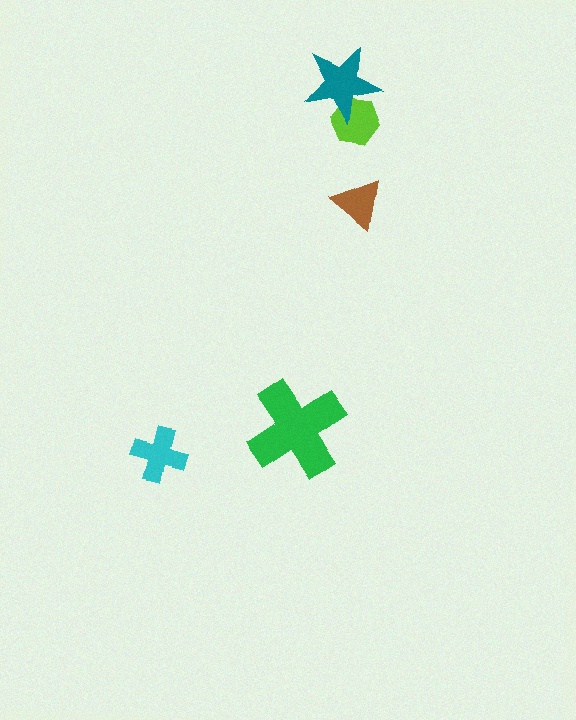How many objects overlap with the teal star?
1 object overlaps with the teal star.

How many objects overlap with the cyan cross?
0 objects overlap with the cyan cross.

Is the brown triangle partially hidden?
No, no other shape covers it.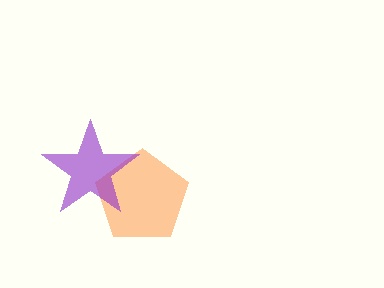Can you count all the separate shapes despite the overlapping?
Yes, there are 2 separate shapes.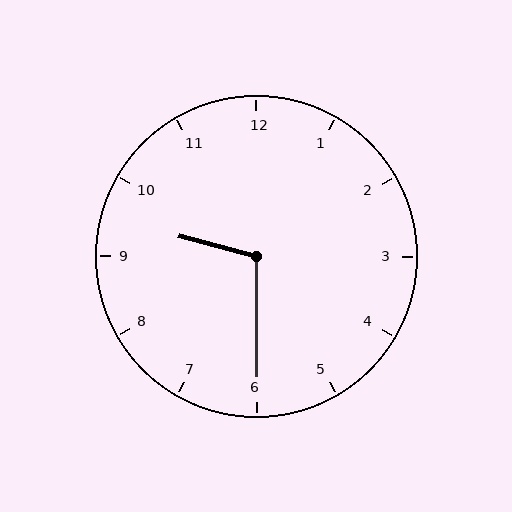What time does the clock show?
9:30.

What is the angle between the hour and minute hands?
Approximately 105 degrees.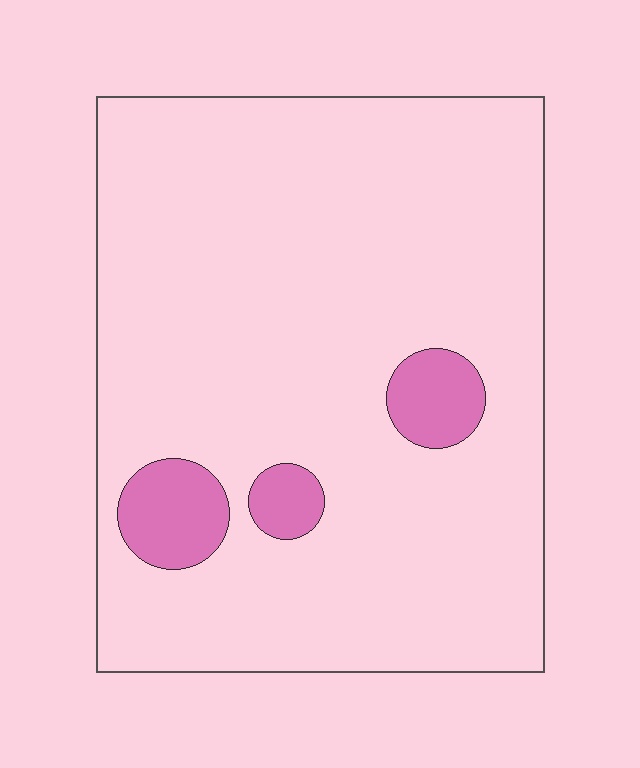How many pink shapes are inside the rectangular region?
3.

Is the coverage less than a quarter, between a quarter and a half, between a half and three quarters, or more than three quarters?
Less than a quarter.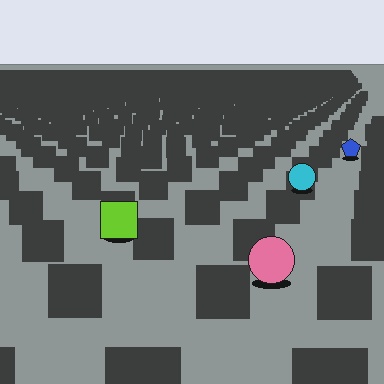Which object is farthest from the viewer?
The blue pentagon is farthest from the viewer. It appears smaller and the ground texture around it is denser.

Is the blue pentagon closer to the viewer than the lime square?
No. The lime square is closer — you can tell from the texture gradient: the ground texture is coarser near it.